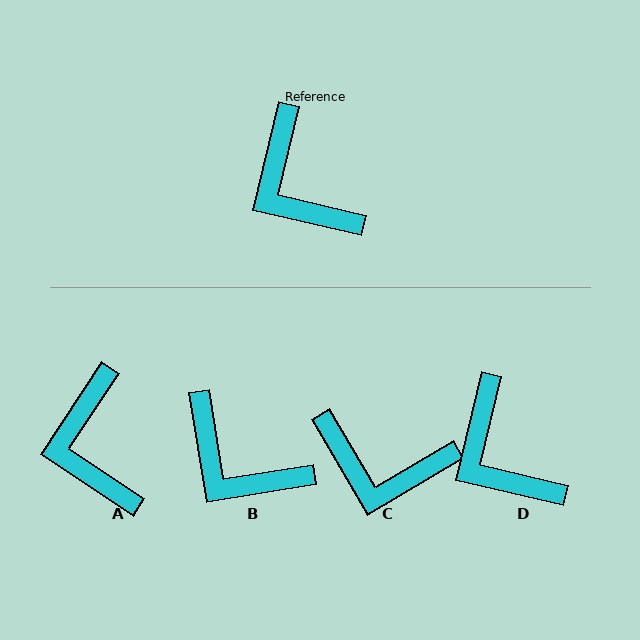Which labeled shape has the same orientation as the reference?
D.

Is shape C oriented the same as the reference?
No, it is off by about 44 degrees.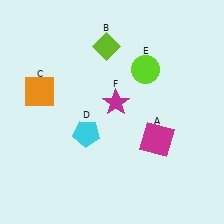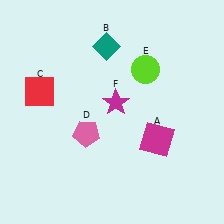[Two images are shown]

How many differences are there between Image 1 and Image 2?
There are 3 differences between the two images.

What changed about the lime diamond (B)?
In Image 1, B is lime. In Image 2, it changed to teal.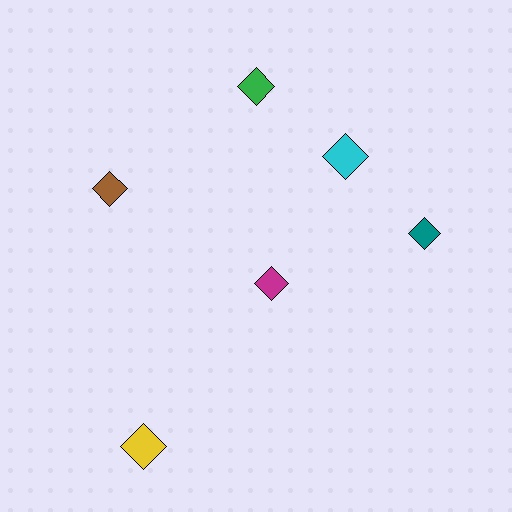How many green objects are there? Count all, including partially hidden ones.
There is 1 green object.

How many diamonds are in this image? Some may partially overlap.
There are 6 diamonds.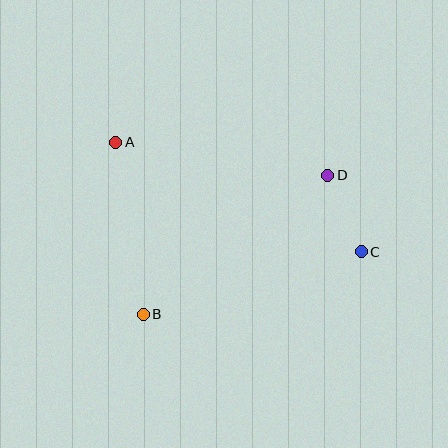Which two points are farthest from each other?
Points A and C are farthest from each other.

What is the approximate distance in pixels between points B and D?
The distance between B and D is approximately 231 pixels.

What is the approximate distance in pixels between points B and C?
The distance between B and C is approximately 227 pixels.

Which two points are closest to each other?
Points C and D are closest to each other.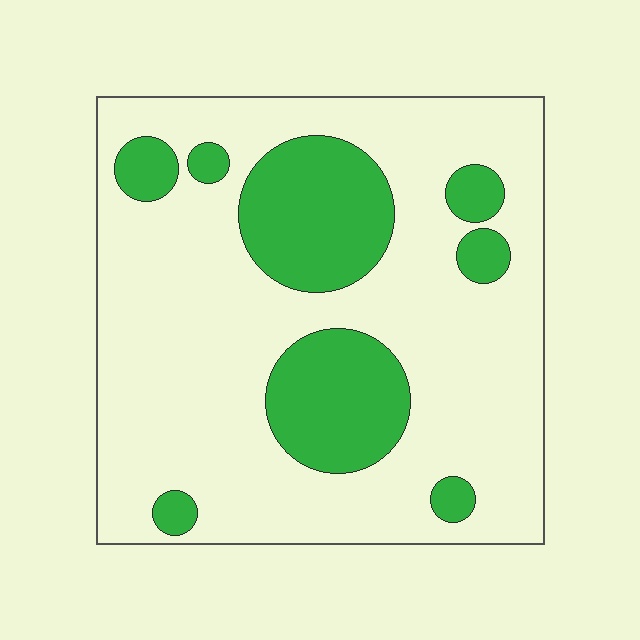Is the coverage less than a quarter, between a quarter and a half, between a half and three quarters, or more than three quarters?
Less than a quarter.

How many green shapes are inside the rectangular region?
8.